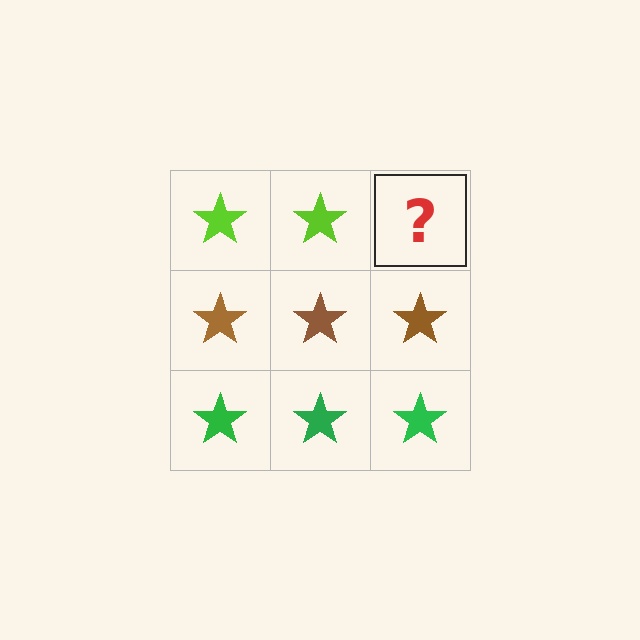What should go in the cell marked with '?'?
The missing cell should contain a lime star.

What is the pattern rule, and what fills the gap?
The rule is that each row has a consistent color. The gap should be filled with a lime star.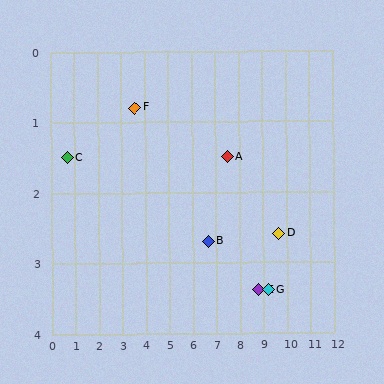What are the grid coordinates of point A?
Point A is at approximately (7.5, 1.5).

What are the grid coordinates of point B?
Point B is at approximately (6.7, 2.7).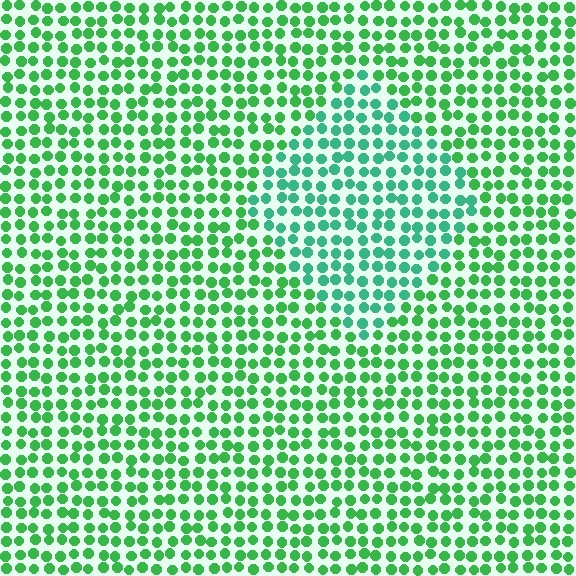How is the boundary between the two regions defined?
The boundary is defined purely by a slight shift in hue (about 28 degrees). Spacing, size, and orientation are identical on both sides.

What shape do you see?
I see a diamond.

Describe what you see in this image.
The image is filled with small green elements in a uniform arrangement. A diamond-shaped region is visible where the elements are tinted to a slightly different hue, forming a subtle color boundary.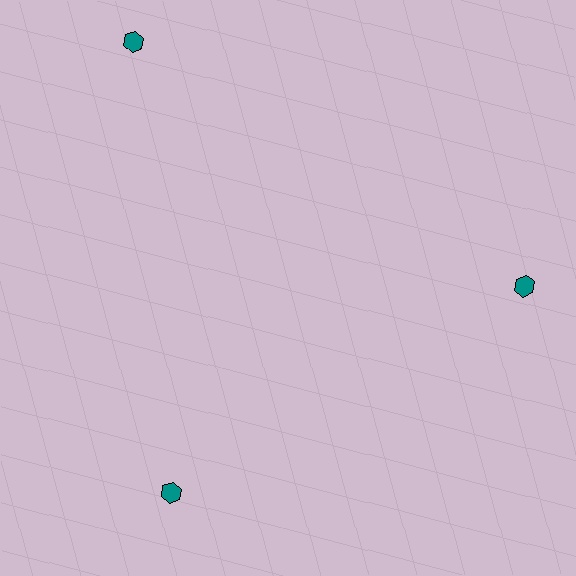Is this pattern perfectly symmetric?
No. The 3 teal hexagons are arranged in a ring, but one element near the 11 o'clock position is pushed outward from the center, breaking the 3-fold rotational symmetry.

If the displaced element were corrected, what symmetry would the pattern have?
It would have 3-fold rotational symmetry — the pattern would map onto itself every 120 degrees.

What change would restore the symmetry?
The symmetry would be restored by moving it inward, back onto the ring so that all 3 hexagons sit at equal angles and equal distance from the center.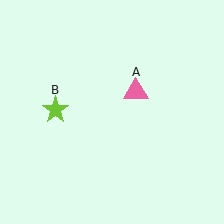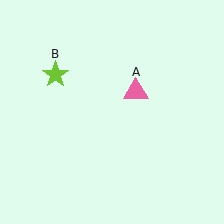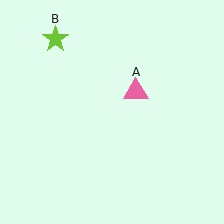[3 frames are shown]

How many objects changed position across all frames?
1 object changed position: lime star (object B).